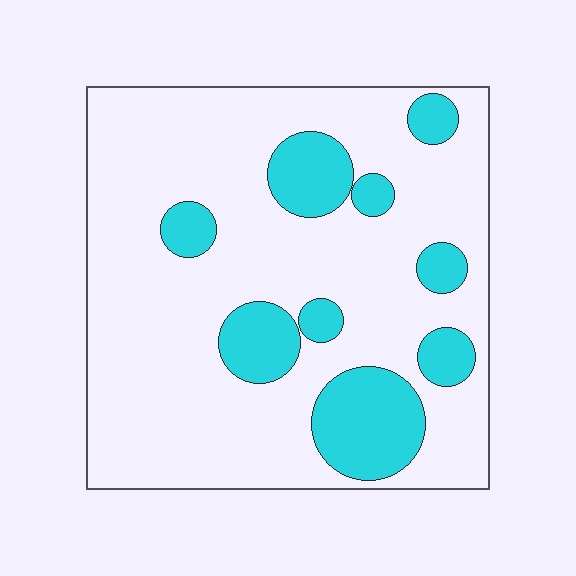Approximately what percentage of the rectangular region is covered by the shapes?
Approximately 20%.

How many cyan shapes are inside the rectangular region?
9.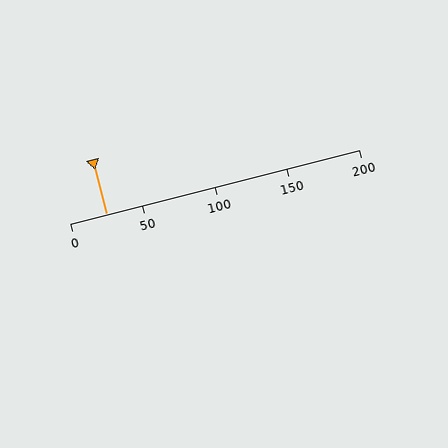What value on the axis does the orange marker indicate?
The marker indicates approximately 25.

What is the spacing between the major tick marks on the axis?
The major ticks are spaced 50 apart.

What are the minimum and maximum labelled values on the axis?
The axis runs from 0 to 200.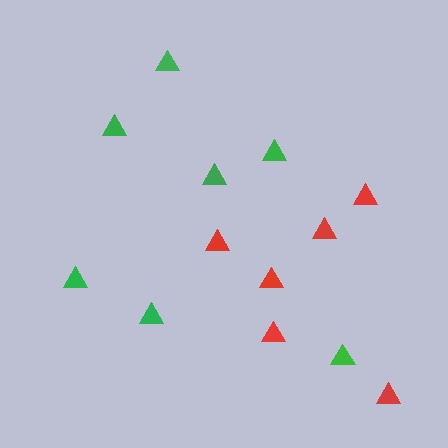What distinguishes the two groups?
There are 2 groups: one group of green triangles (7) and one group of red triangles (6).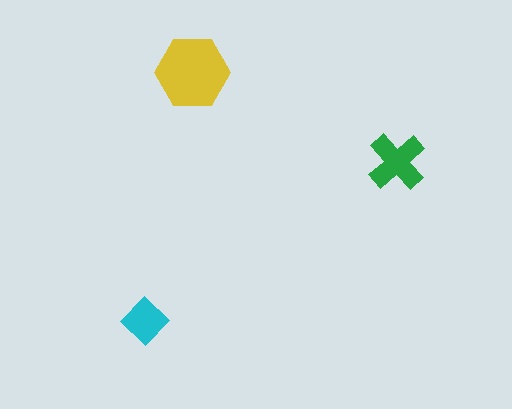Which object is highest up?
The yellow hexagon is topmost.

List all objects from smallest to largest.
The cyan diamond, the green cross, the yellow hexagon.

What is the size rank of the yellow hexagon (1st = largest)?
1st.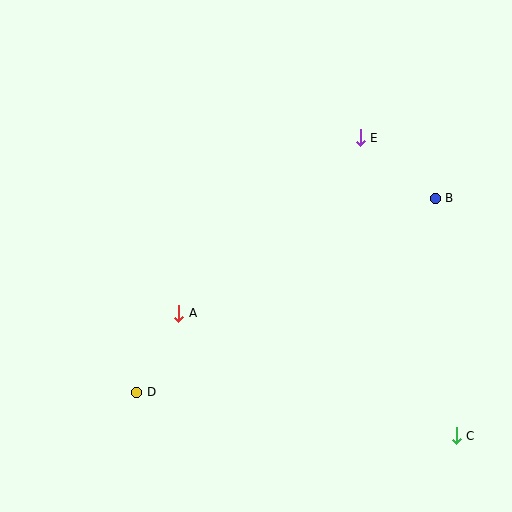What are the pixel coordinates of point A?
Point A is at (179, 313).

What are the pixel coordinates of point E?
Point E is at (360, 138).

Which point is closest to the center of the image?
Point A at (179, 313) is closest to the center.